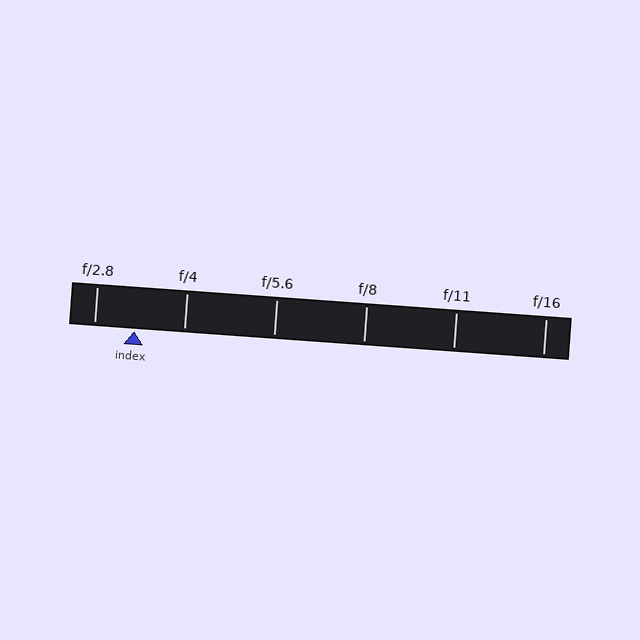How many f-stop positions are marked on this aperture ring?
There are 6 f-stop positions marked.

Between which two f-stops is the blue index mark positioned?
The index mark is between f/2.8 and f/4.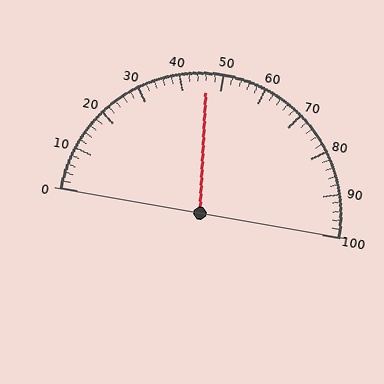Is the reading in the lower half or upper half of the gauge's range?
The reading is in the lower half of the range (0 to 100).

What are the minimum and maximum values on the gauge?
The gauge ranges from 0 to 100.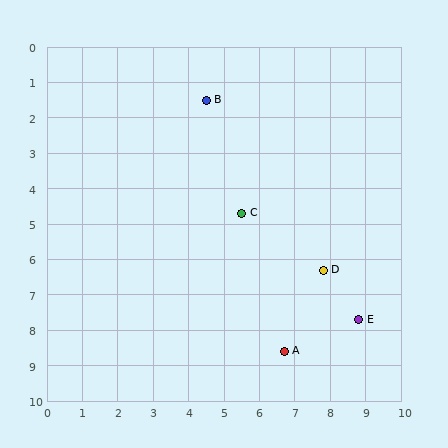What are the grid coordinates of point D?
Point D is at approximately (7.8, 6.3).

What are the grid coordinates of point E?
Point E is at approximately (8.8, 7.7).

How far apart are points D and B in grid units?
Points D and B are about 5.8 grid units apart.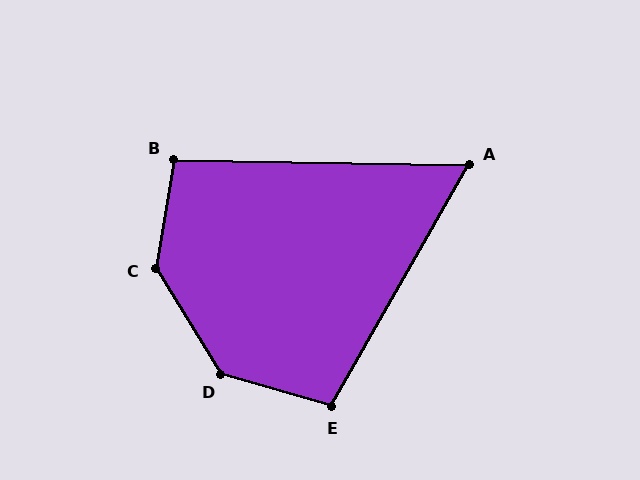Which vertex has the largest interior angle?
C, at approximately 139 degrees.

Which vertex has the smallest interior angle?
A, at approximately 61 degrees.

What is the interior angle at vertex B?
Approximately 98 degrees (obtuse).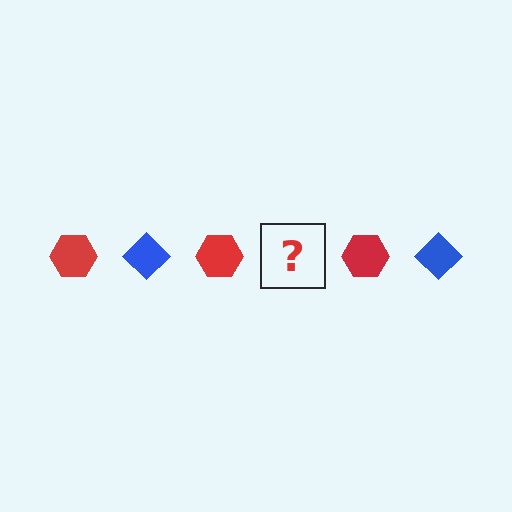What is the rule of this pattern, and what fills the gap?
The rule is that the pattern alternates between red hexagon and blue diamond. The gap should be filled with a blue diamond.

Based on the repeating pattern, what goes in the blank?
The blank should be a blue diamond.